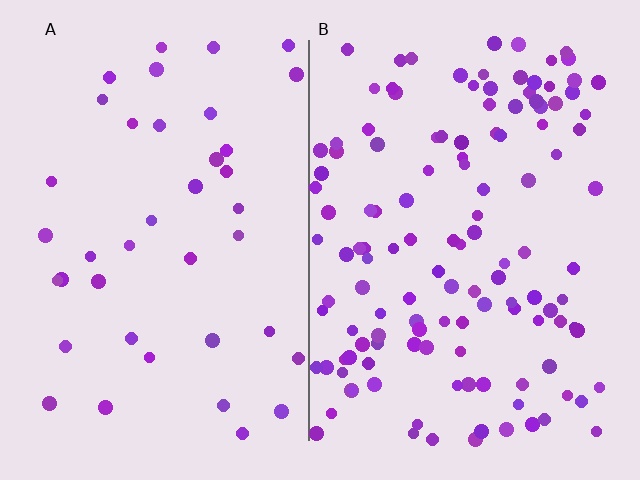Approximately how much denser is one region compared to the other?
Approximately 3.2× — region B over region A.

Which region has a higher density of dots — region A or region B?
B (the right).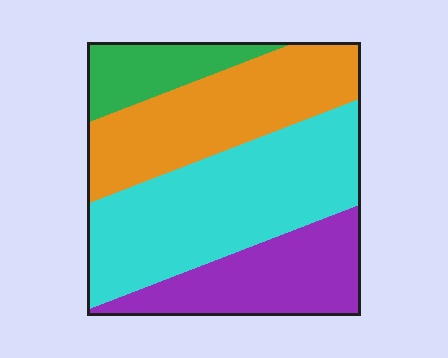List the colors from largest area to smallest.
From largest to smallest: cyan, orange, purple, green.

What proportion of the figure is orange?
Orange takes up between a quarter and a half of the figure.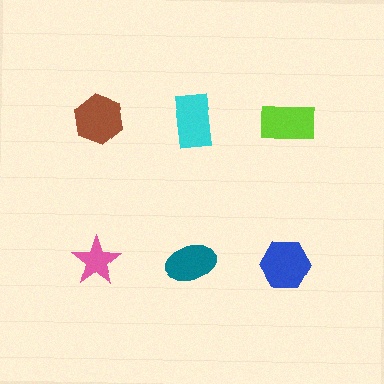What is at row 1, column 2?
A cyan rectangle.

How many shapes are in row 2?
3 shapes.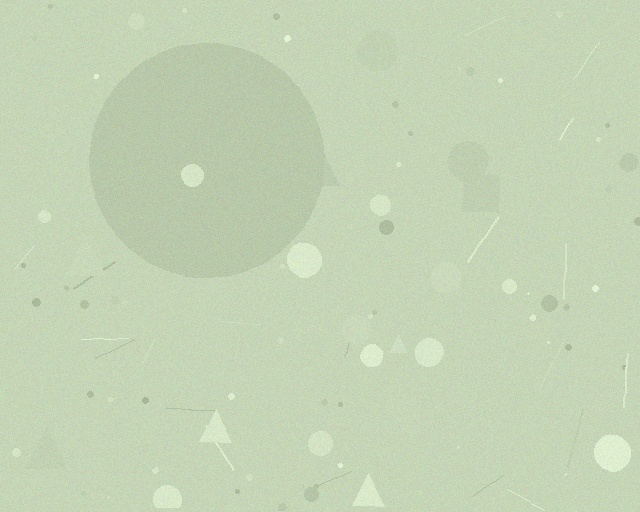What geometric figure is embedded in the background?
A circle is embedded in the background.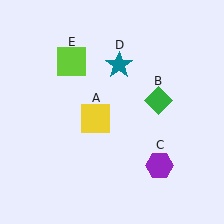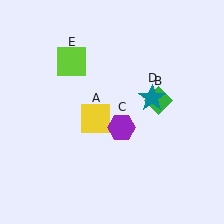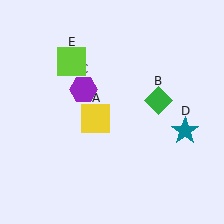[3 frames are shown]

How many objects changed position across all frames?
2 objects changed position: purple hexagon (object C), teal star (object D).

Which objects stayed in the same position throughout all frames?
Yellow square (object A) and green diamond (object B) and lime square (object E) remained stationary.